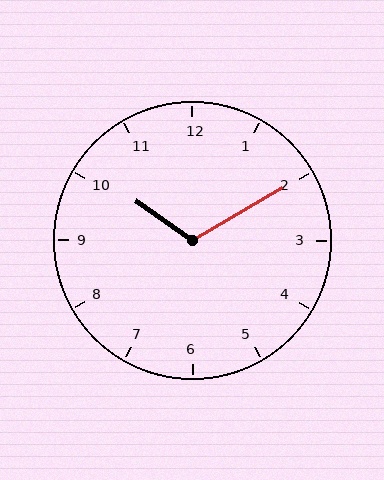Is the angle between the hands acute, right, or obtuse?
It is obtuse.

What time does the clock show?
10:10.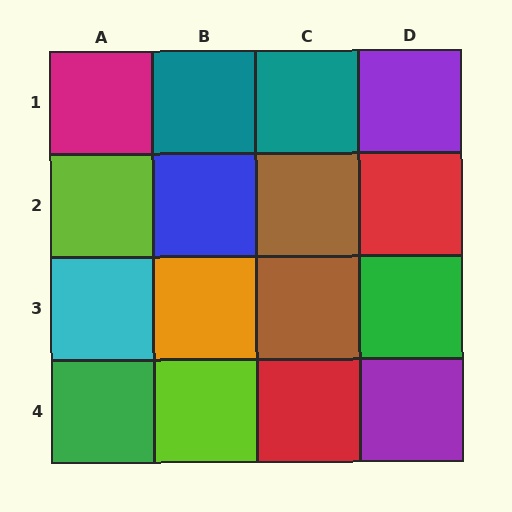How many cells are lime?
2 cells are lime.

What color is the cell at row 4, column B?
Lime.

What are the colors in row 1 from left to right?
Magenta, teal, teal, purple.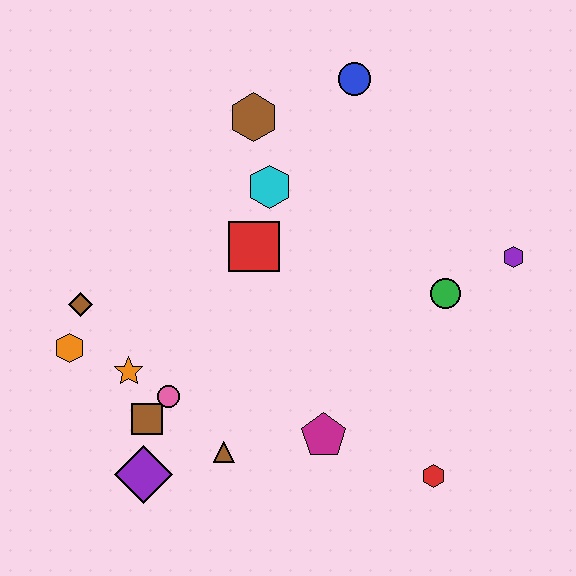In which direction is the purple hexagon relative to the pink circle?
The purple hexagon is to the right of the pink circle.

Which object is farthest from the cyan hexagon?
The red hexagon is farthest from the cyan hexagon.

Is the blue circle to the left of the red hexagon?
Yes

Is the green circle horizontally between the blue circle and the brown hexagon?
No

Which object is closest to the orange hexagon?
The brown diamond is closest to the orange hexagon.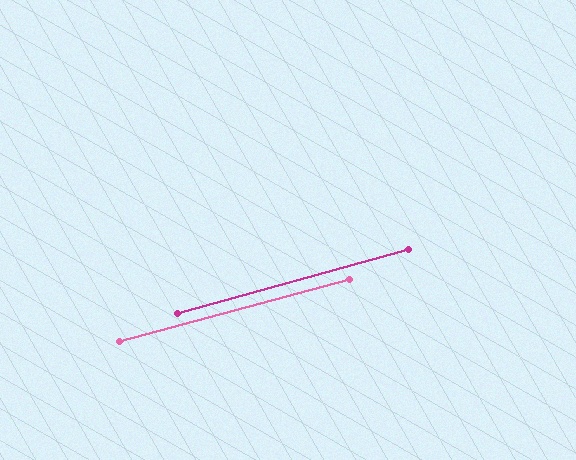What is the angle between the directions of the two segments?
Approximately 0 degrees.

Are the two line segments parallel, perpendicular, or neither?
Parallel — their directions differ by only 0.4°.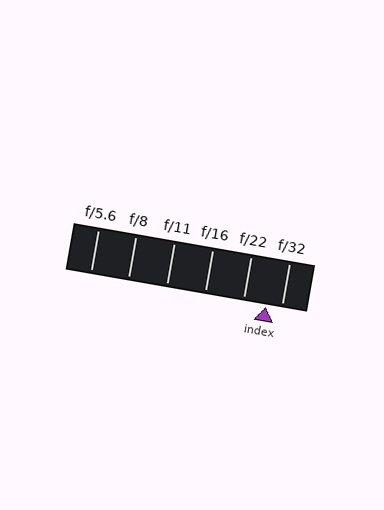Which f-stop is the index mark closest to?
The index mark is closest to f/32.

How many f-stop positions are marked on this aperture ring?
There are 6 f-stop positions marked.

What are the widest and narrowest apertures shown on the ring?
The widest aperture shown is f/5.6 and the narrowest is f/32.